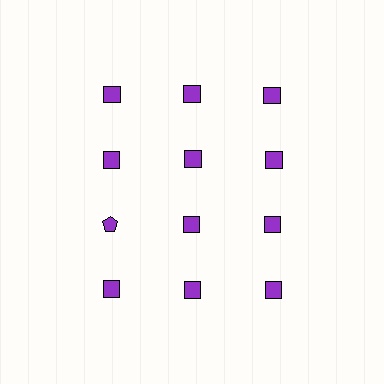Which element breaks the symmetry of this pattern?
The purple pentagon in the third row, leftmost column breaks the symmetry. All other shapes are purple squares.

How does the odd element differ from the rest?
It has a different shape: pentagon instead of square.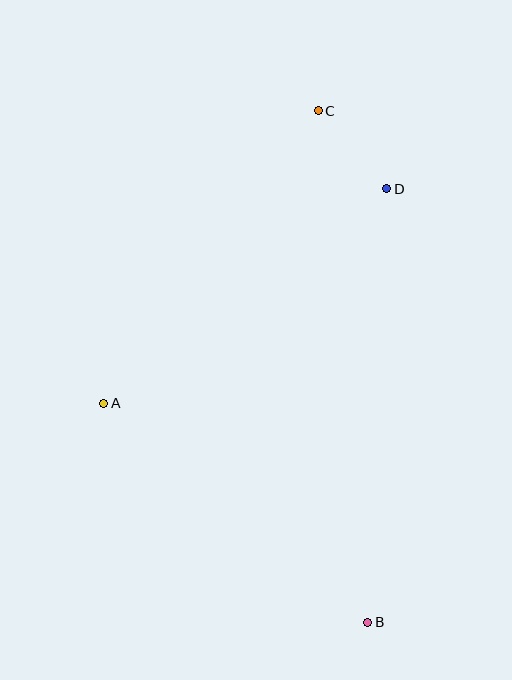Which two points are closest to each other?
Points C and D are closest to each other.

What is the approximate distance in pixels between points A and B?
The distance between A and B is approximately 343 pixels.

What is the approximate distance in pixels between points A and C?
The distance between A and C is approximately 362 pixels.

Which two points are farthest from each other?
Points B and C are farthest from each other.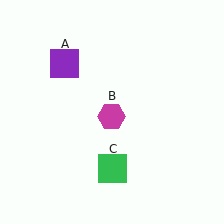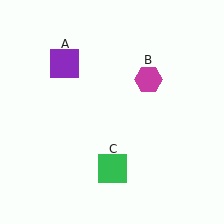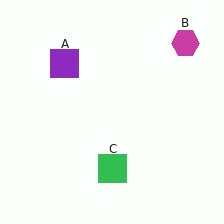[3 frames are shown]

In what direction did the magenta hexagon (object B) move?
The magenta hexagon (object B) moved up and to the right.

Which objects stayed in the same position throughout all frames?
Purple square (object A) and green square (object C) remained stationary.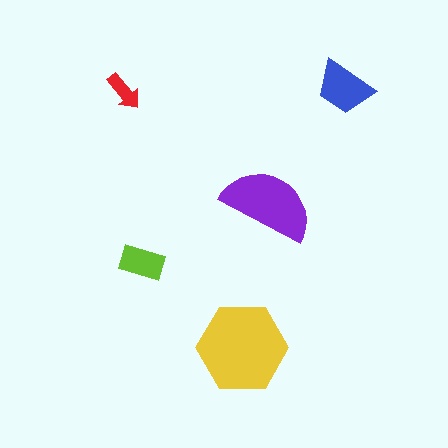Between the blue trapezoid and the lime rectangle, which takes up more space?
The blue trapezoid.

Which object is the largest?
The yellow hexagon.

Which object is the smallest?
The red arrow.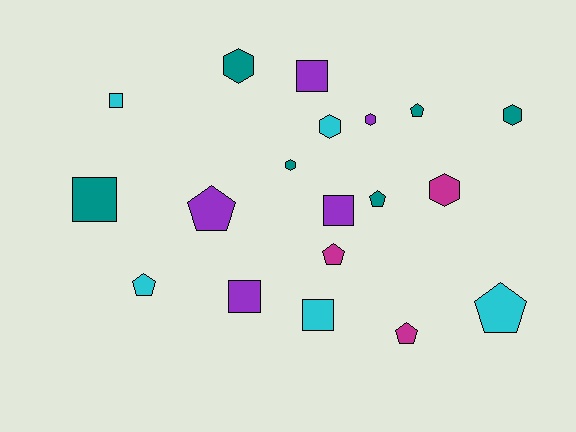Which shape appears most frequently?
Pentagon, with 7 objects.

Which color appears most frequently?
Teal, with 6 objects.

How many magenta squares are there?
There are no magenta squares.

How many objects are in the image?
There are 19 objects.